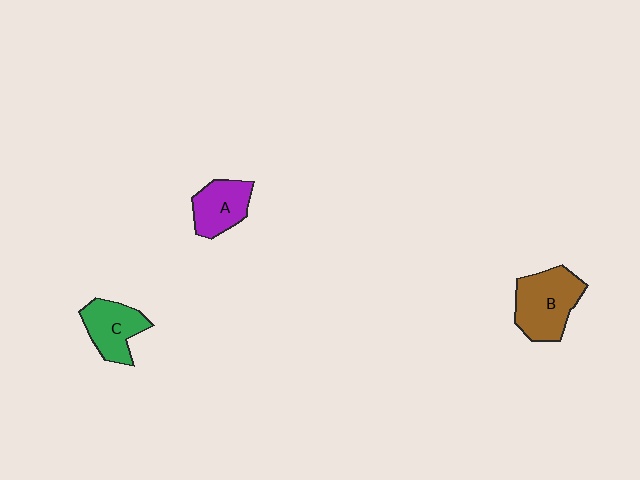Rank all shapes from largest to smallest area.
From largest to smallest: B (brown), C (green), A (purple).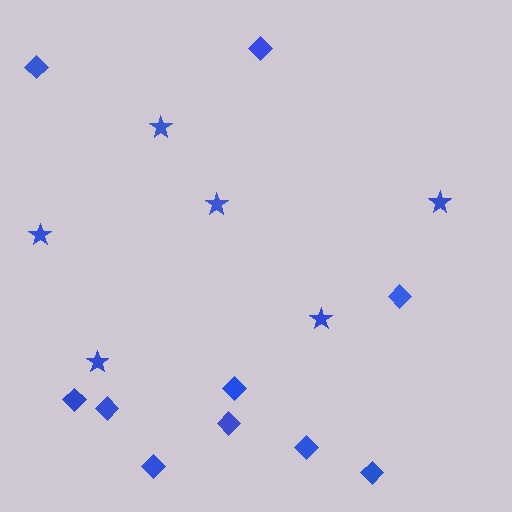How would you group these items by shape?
There are 2 groups: one group of stars (6) and one group of diamonds (10).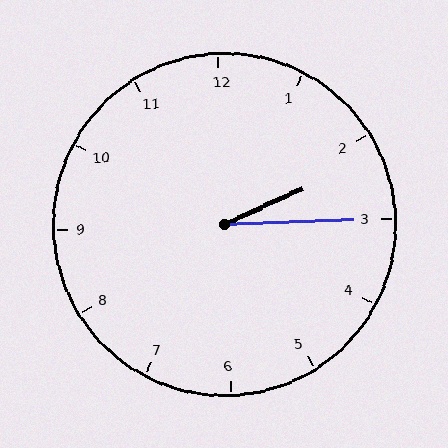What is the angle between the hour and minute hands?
Approximately 22 degrees.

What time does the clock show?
2:15.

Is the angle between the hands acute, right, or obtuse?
It is acute.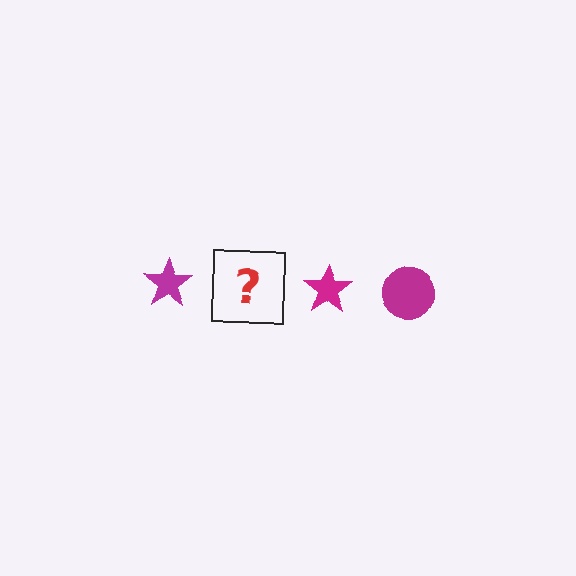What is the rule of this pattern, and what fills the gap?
The rule is that the pattern cycles through star, circle shapes in magenta. The gap should be filled with a magenta circle.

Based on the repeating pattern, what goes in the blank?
The blank should be a magenta circle.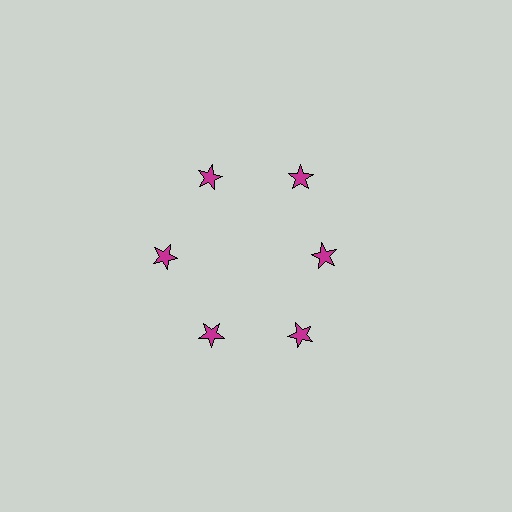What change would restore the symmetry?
The symmetry would be restored by moving it outward, back onto the ring so that all 6 stars sit at equal angles and equal distance from the center.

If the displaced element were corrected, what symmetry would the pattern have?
It would have 6-fold rotational symmetry — the pattern would map onto itself every 60 degrees.